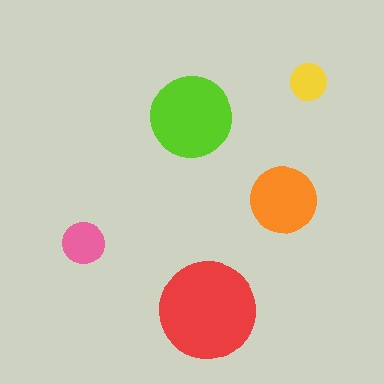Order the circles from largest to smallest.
the red one, the lime one, the orange one, the pink one, the yellow one.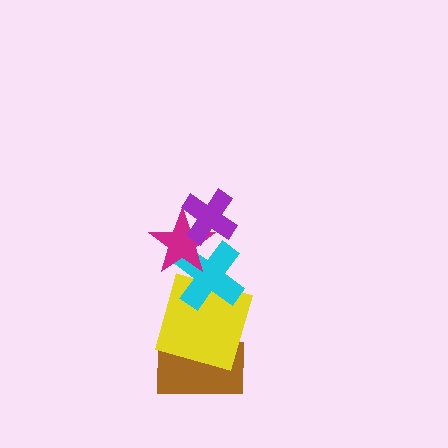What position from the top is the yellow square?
The yellow square is 4th from the top.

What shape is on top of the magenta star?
The purple cross is on top of the magenta star.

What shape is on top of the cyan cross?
The magenta star is on top of the cyan cross.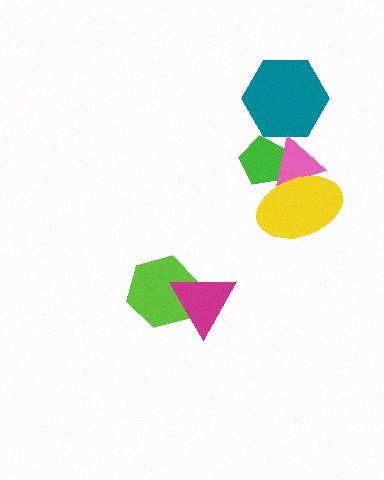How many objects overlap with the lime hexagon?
1 object overlaps with the lime hexagon.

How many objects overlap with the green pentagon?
2 objects overlap with the green pentagon.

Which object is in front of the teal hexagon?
The pink triangle is in front of the teal hexagon.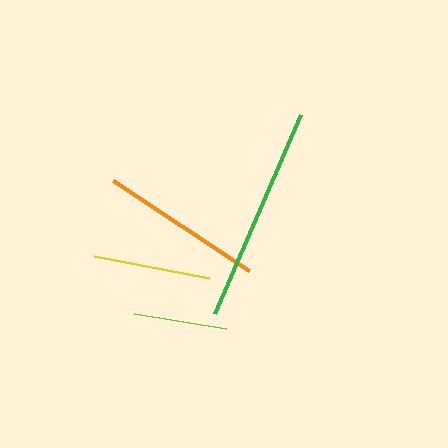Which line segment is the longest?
The green line is the longest at approximately 216 pixels.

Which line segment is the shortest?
The lime line is the shortest at approximately 93 pixels.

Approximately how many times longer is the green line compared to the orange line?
The green line is approximately 1.3 times the length of the orange line.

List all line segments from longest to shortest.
From longest to shortest: green, orange, yellow, lime.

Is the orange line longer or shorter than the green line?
The green line is longer than the orange line.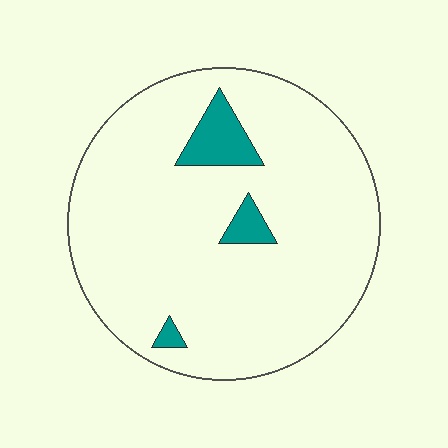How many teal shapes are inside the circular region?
3.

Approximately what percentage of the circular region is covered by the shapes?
Approximately 10%.